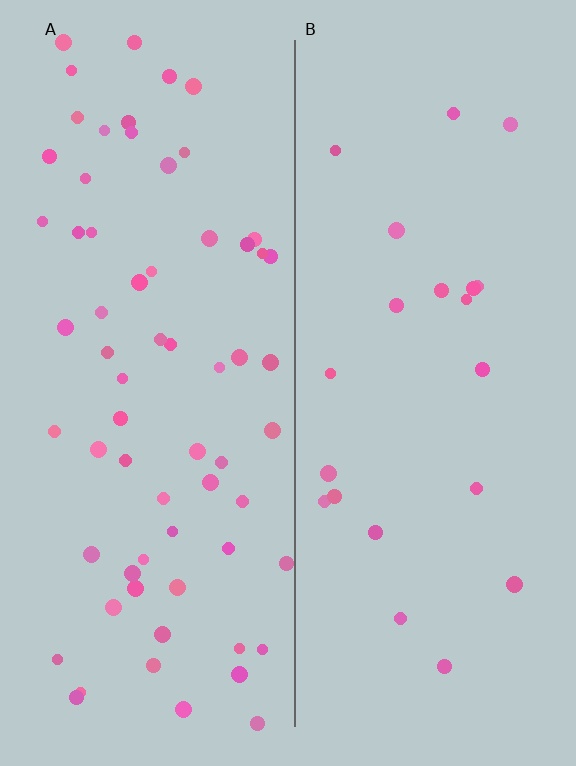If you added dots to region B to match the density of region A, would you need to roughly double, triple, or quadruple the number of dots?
Approximately triple.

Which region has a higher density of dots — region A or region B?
A (the left).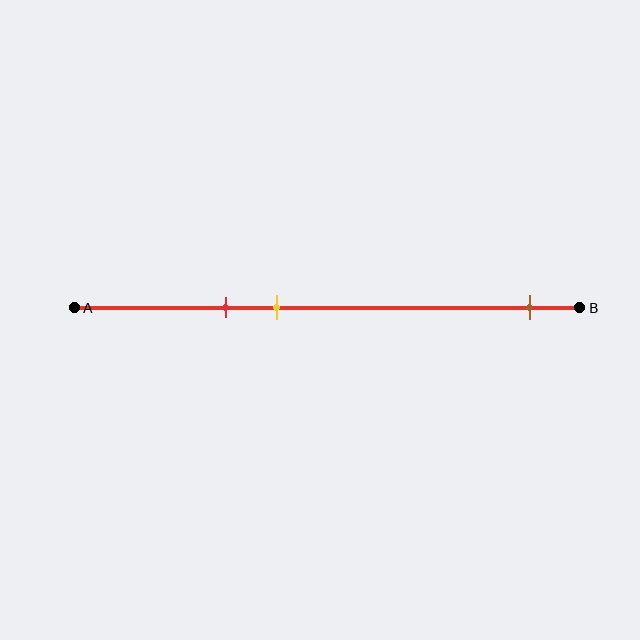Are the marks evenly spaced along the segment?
No, the marks are not evenly spaced.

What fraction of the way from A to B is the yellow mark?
The yellow mark is approximately 40% (0.4) of the way from A to B.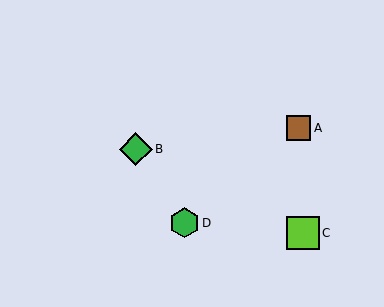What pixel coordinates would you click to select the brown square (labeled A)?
Click at (299, 128) to select the brown square A.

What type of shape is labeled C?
Shape C is a lime square.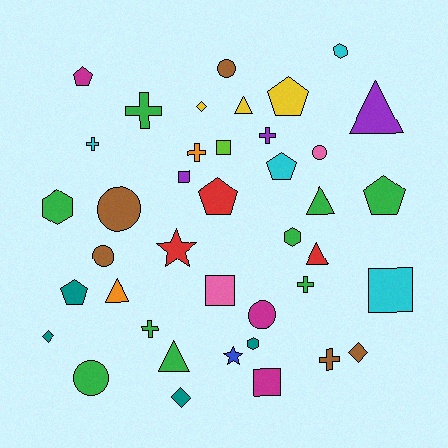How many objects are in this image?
There are 40 objects.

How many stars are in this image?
There are 2 stars.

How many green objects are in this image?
There are 9 green objects.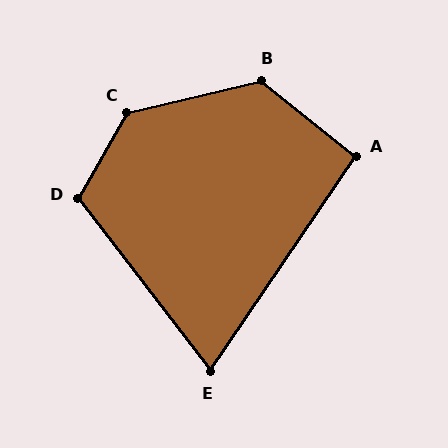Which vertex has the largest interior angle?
C, at approximately 133 degrees.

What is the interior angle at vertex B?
Approximately 128 degrees (obtuse).